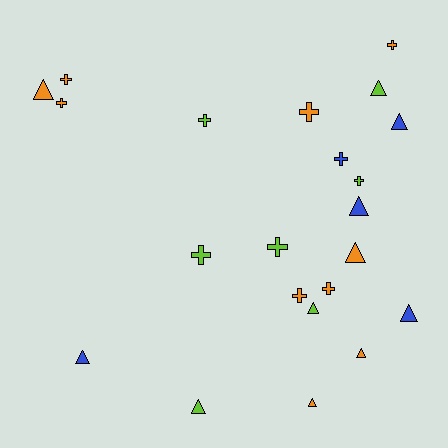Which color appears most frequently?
Orange, with 10 objects.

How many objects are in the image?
There are 22 objects.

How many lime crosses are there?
There are 4 lime crosses.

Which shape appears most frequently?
Cross, with 11 objects.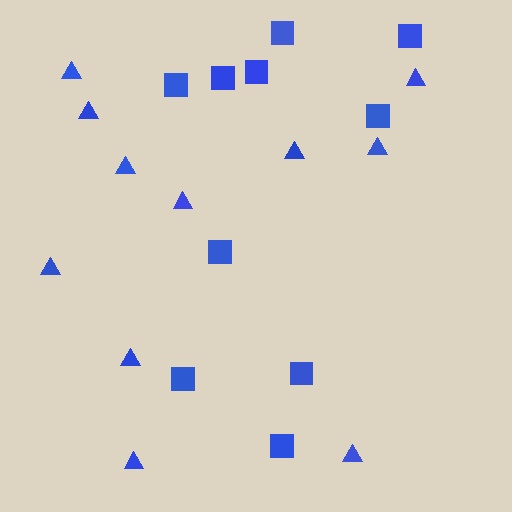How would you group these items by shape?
There are 2 groups: one group of triangles (11) and one group of squares (10).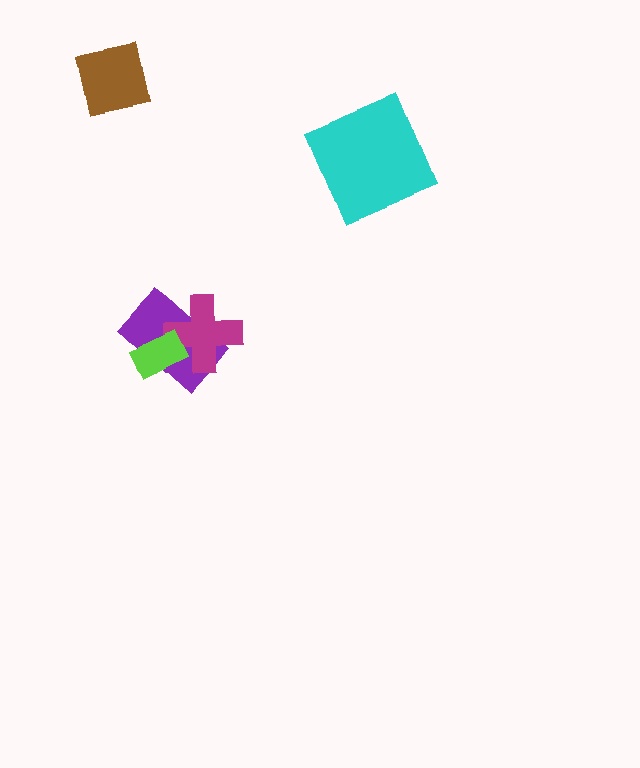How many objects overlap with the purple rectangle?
2 objects overlap with the purple rectangle.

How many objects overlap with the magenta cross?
2 objects overlap with the magenta cross.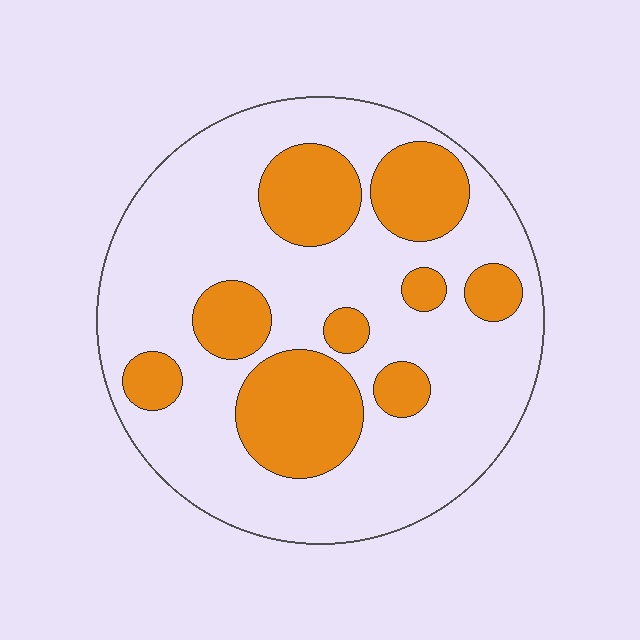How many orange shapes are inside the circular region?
9.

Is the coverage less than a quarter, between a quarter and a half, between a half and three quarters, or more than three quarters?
Between a quarter and a half.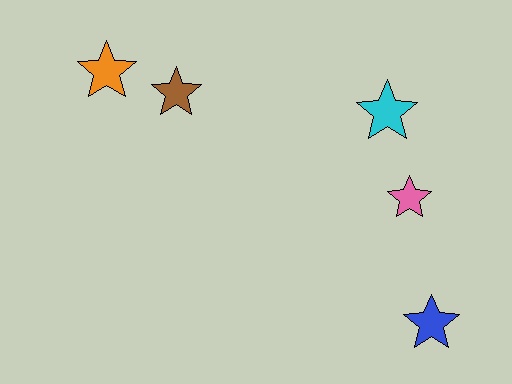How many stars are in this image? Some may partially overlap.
There are 5 stars.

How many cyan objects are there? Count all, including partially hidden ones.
There is 1 cyan object.